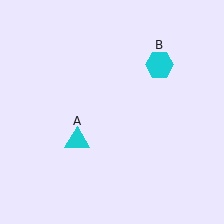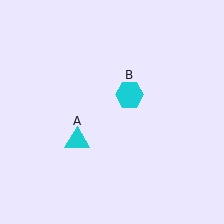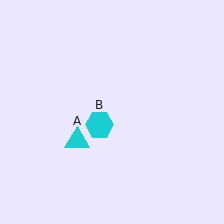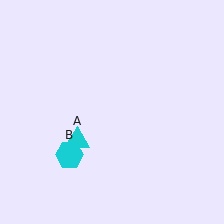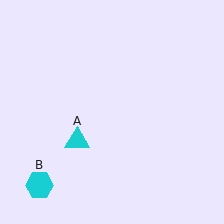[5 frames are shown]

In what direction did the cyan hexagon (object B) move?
The cyan hexagon (object B) moved down and to the left.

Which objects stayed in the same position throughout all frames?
Cyan triangle (object A) remained stationary.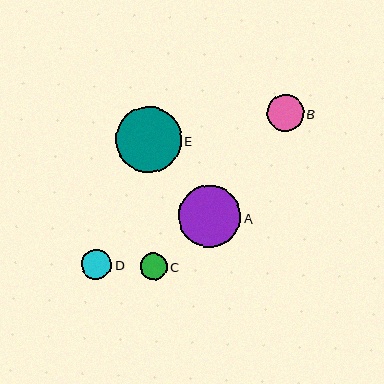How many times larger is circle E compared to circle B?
Circle E is approximately 1.8 times the size of circle B.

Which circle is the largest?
Circle E is the largest with a size of approximately 66 pixels.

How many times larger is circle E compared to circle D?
Circle E is approximately 2.2 times the size of circle D.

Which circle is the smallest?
Circle C is the smallest with a size of approximately 27 pixels.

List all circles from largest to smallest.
From largest to smallest: E, A, B, D, C.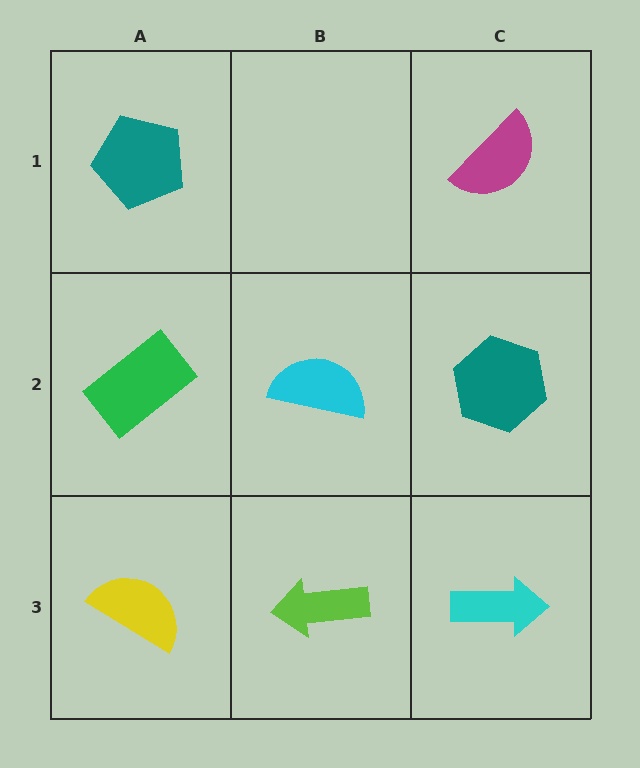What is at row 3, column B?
A lime arrow.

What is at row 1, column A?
A teal pentagon.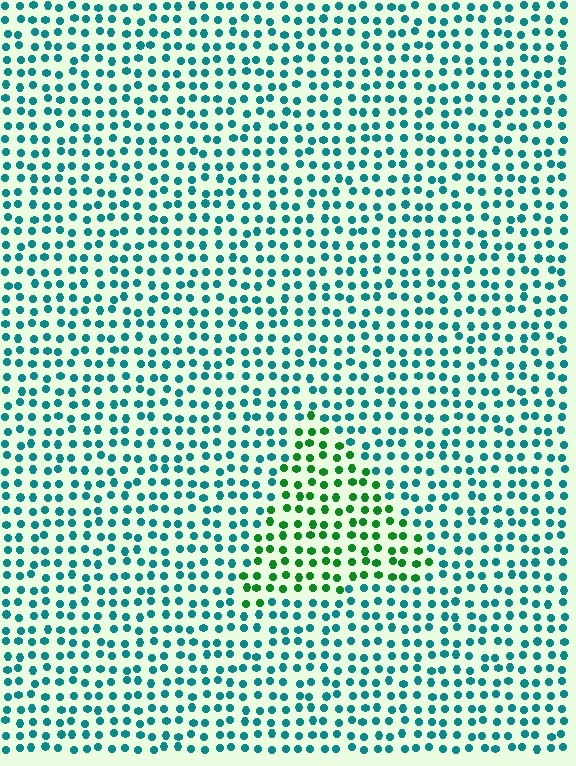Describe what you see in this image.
The image is filled with small teal elements in a uniform arrangement. A triangle-shaped region is visible where the elements are tinted to a slightly different hue, forming a subtle color boundary.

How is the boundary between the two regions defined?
The boundary is defined purely by a slight shift in hue (about 50 degrees). Spacing, size, and orientation are identical on both sides.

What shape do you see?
I see a triangle.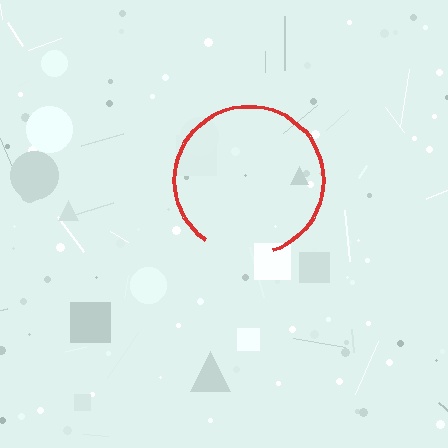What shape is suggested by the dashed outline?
The dashed outline suggests a circle.